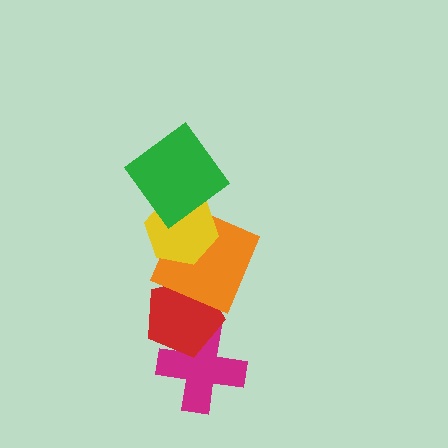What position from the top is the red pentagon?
The red pentagon is 4th from the top.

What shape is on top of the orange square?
The yellow hexagon is on top of the orange square.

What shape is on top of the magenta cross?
The red pentagon is on top of the magenta cross.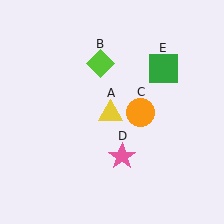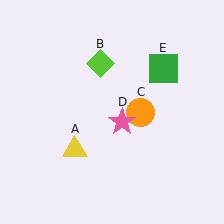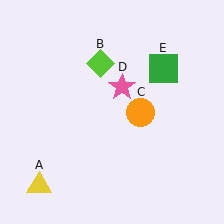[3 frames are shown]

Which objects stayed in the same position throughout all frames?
Lime diamond (object B) and orange circle (object C) and green square (object E) remained stationary.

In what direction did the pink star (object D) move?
The pink star (object D) moved up.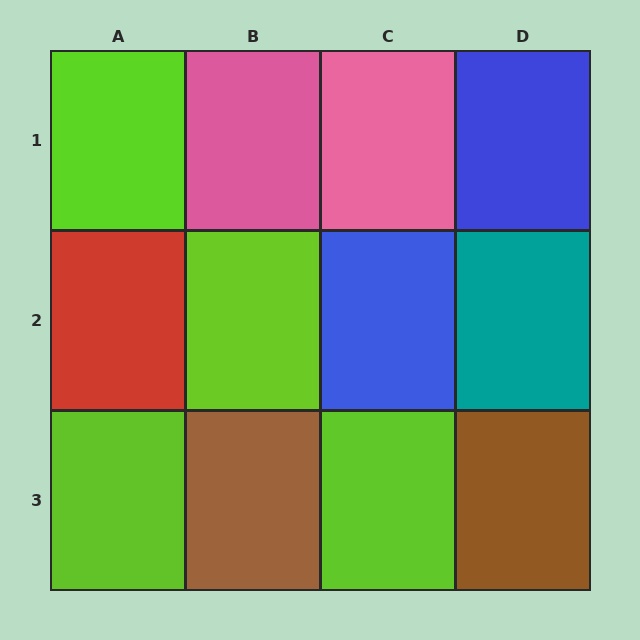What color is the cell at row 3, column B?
Brown.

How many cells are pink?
2 cells are pink.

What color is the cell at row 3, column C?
Lime.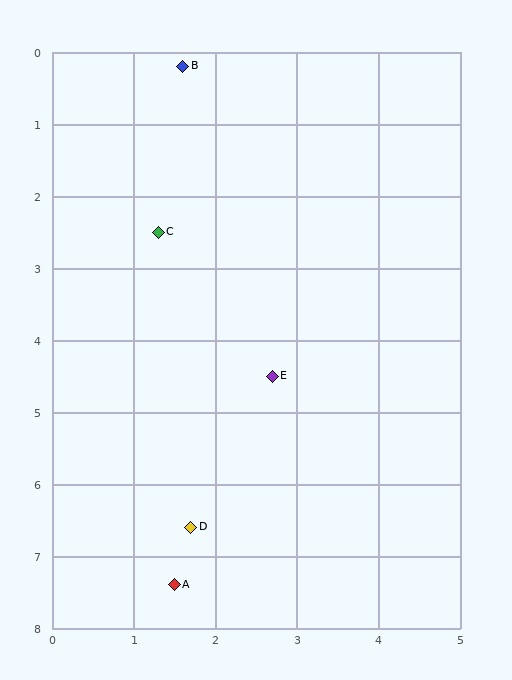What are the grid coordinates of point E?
Point E is at approximately (2.7, 4.5).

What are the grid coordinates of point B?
Point B is at approximately (1.6, 0.2).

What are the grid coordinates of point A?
Point A is at approximately (1.5, 7.4).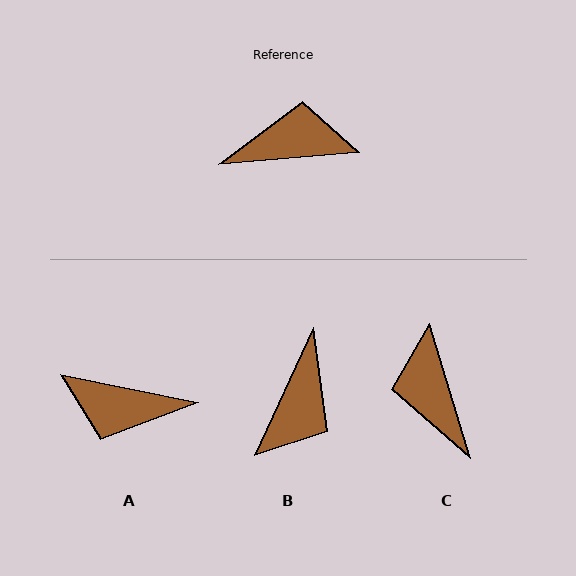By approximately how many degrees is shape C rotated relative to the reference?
Approximately 102 degrees counter-clockwise.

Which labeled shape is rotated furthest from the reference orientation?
A, about 164 degrees away.